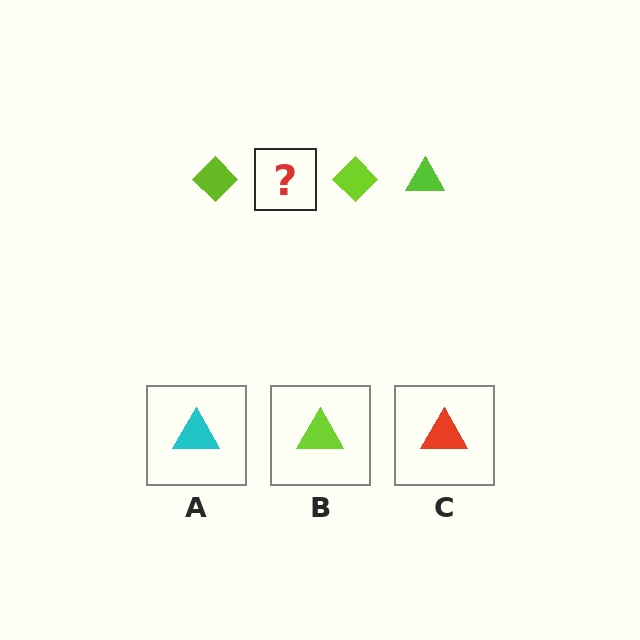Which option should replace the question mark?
Option B.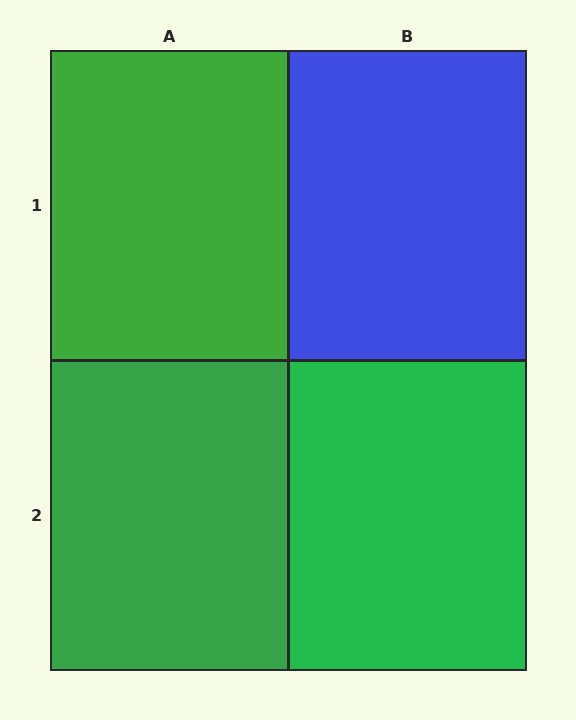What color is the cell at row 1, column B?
Blue.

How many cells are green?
3 cells are green.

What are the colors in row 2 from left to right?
Green, green.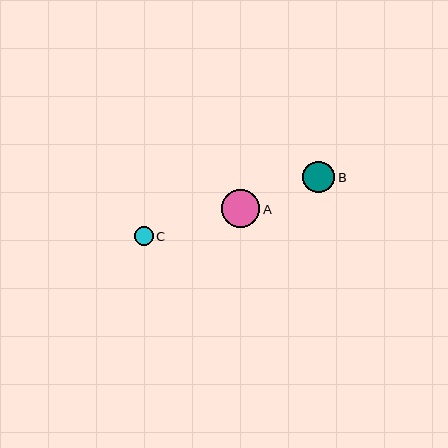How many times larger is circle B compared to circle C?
Circle B is approximately 1.7 times the size of circle C.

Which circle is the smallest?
Circle C is the smallest with a size of approximately 19 pixels.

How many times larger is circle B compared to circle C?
Circle B is approximately 1.7 times the size of circle C.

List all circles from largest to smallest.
From largest to smallest: A, B, C.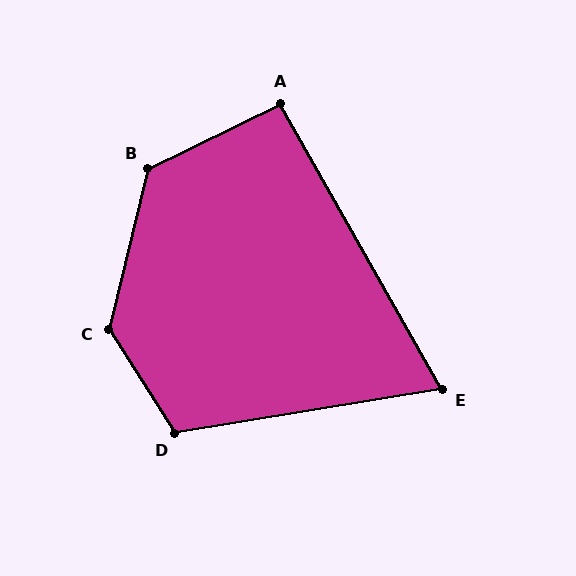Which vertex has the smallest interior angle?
E, at approximately 70 degrees.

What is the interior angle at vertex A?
Approximately 94 degrees (approximately right).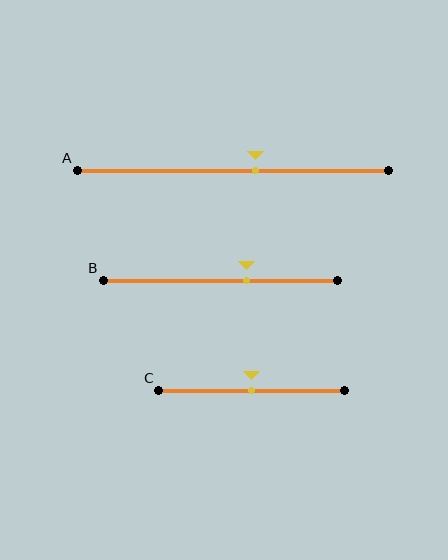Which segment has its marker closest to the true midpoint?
Segment C has its marker closest to the true midpoint.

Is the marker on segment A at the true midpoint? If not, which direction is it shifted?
No, the marker on segment A is shifted to the right by about 7% of the segment length.